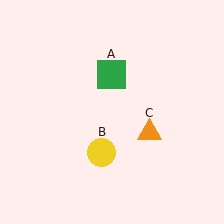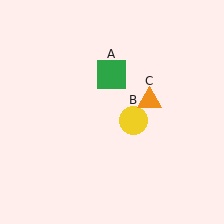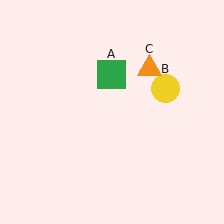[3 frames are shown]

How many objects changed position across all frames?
2 objects changed position: yellow circle (object B), orange triangle (object C).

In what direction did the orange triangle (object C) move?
The orange triangle (object C) moved up.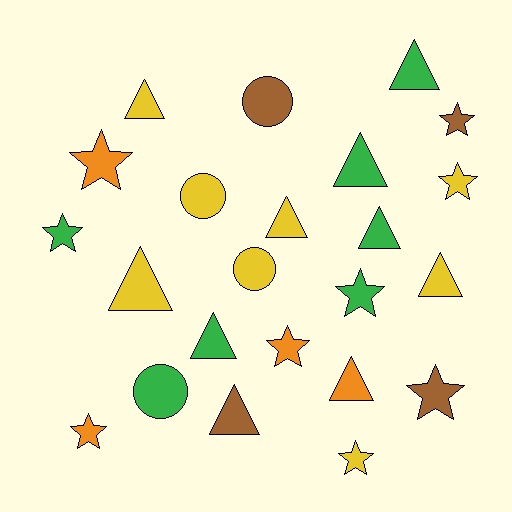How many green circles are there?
There is 1 green circle.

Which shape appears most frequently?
Triangle, with 10 objects.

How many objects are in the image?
There are 23 objects.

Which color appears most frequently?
Yellow, with 8 objects.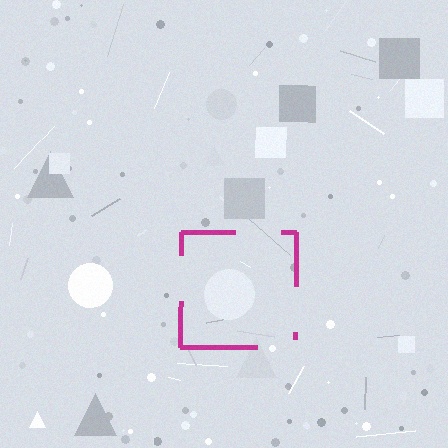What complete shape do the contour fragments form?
The contour fragments form a square.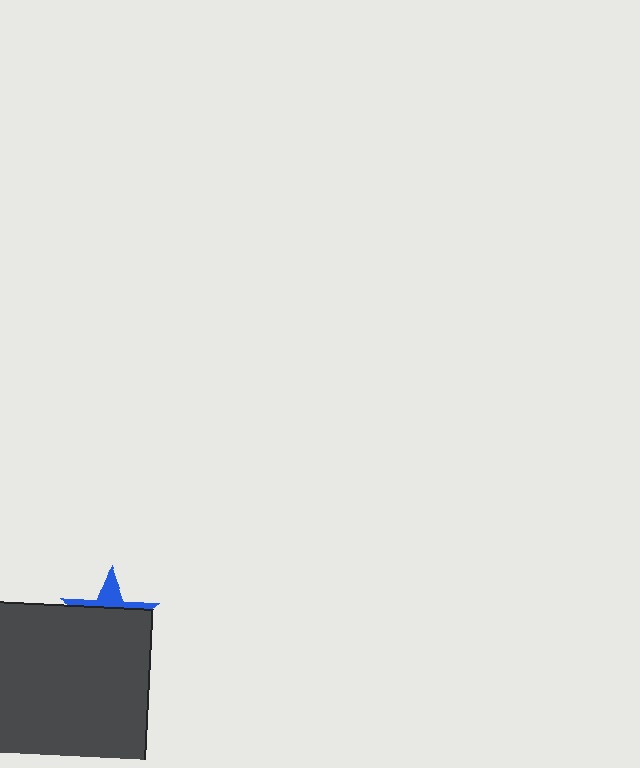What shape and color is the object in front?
The object in front is a dark gray rectangle.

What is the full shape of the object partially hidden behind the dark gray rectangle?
The partially hidden object is a blue star.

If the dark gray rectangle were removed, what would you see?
You would see the complete blue star.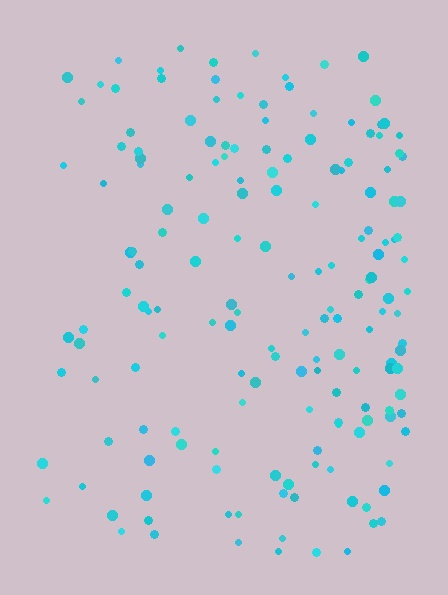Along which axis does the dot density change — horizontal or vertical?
Horizontal.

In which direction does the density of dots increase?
From left to right, with the right side densest.